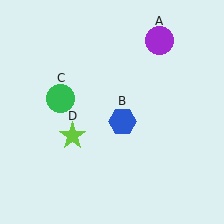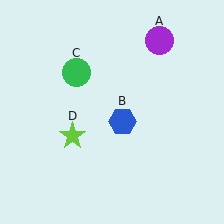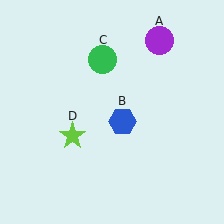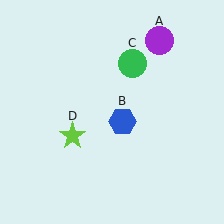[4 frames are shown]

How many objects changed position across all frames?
1 object changed position: green circle (object C).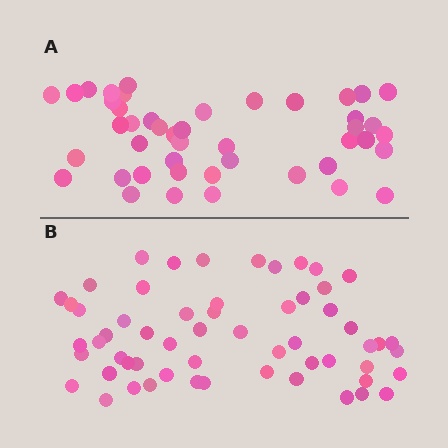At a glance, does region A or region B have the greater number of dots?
Region B (the bottom region) has more dots.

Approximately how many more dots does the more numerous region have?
Region B has approximately 15 more dots than region A.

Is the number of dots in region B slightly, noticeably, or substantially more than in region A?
Region B has noticeably more, but not dramatically so. The ratio is roughly 1.3 to 1.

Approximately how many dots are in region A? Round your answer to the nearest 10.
About 40 dots. (The exact count is 45, which rounds to 40.)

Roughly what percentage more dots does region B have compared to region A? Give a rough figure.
About 30% more.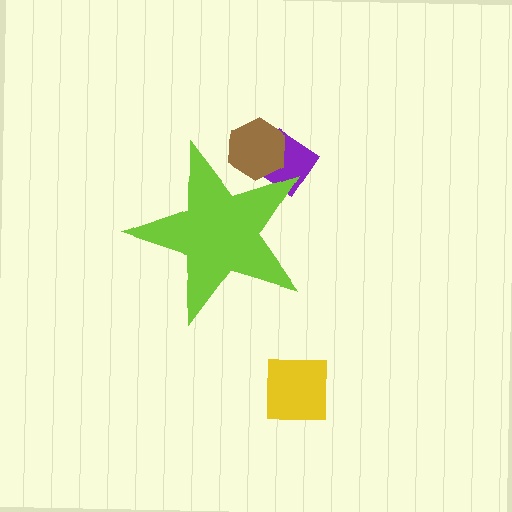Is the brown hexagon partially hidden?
Yes, the brown hexagon is partially hidden behind the lime star.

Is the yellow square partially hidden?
No, the yellow square is fully visible.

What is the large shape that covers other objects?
A lime star.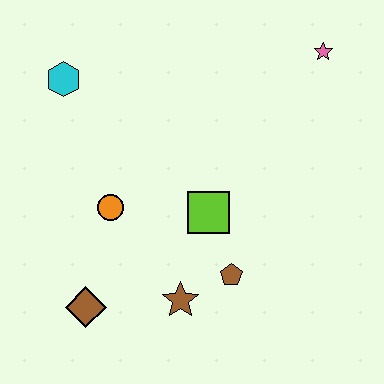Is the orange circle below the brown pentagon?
No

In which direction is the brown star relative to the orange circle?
The brown star is below the orange circle.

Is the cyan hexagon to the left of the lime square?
Yes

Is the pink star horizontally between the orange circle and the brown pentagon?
No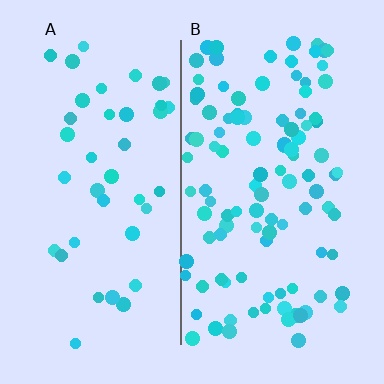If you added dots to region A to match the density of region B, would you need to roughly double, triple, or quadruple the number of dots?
Approximately triple.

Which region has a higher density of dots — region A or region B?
B (the right).